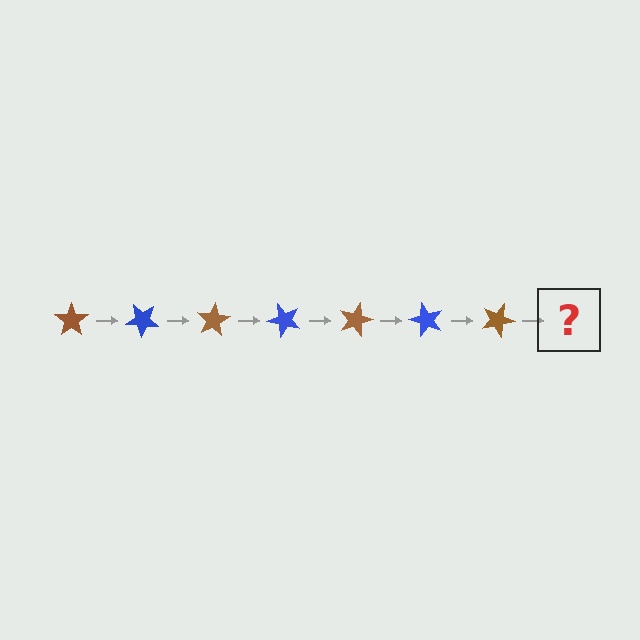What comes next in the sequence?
The next element should be a blue star, rotated 280 degrees from the start.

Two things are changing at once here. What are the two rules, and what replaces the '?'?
The two rules are that it rotates 40 degrees each step and the color cycles through brown and blue. The '?' should be a blue star, rotated 280 degrees from the start.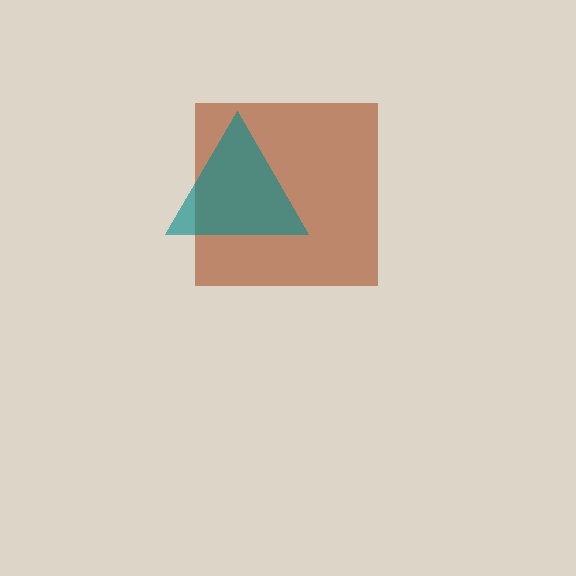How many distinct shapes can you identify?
There are 2 distinct shapes: a brown square, a teal triangle.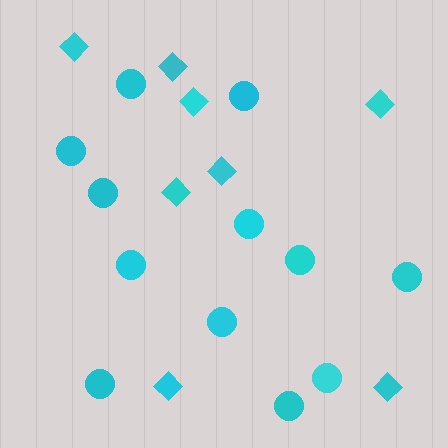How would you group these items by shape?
There are 2 groups: one group of diamonds (8) and one group of circles (12).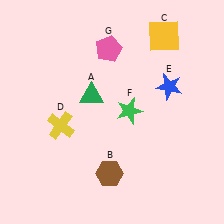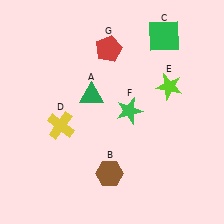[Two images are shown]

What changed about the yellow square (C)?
In Image 1, C is yellow. In Image 2, it changed to green.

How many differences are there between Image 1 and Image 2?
There are 3 differences between the two images.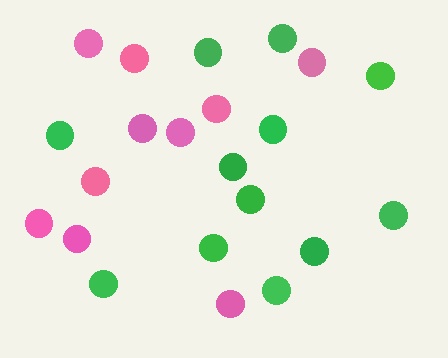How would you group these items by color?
There are 2 groups: one group of green circles (12) and one group of pink circles (10).